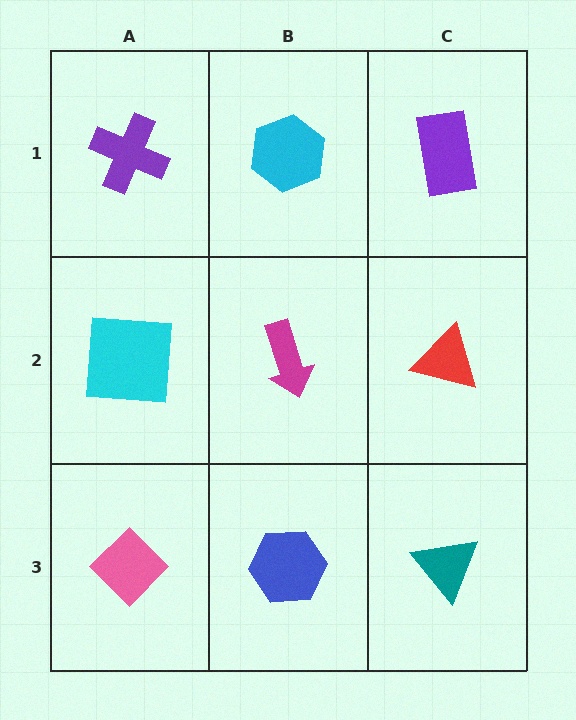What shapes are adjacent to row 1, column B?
A magenta arrow (row 2, column B), a purple cross (row 1, column A), a purple rectangle (row 1, column C).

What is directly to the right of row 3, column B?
A teal triangle.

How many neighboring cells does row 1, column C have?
2.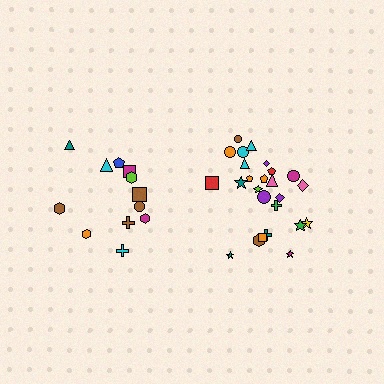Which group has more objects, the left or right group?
The right group.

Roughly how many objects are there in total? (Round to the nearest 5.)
Roughly 35 objects in total.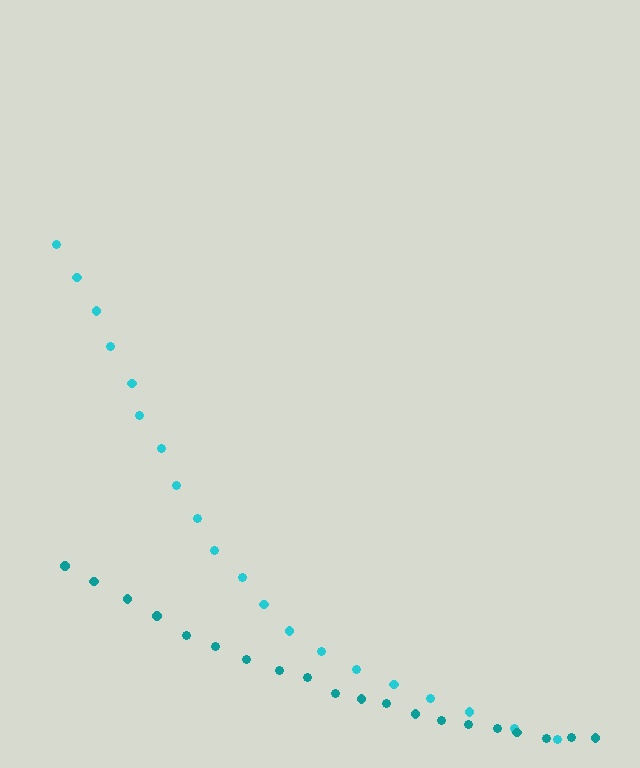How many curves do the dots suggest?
There are 2 distinct paths.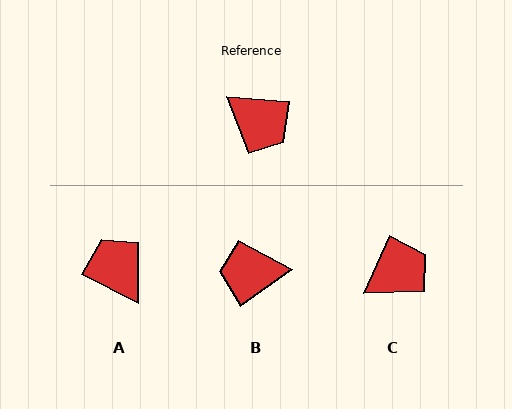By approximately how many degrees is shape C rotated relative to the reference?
Approximately 70 degrees counter-clockwise.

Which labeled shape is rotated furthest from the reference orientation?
A, about 158 degrees away.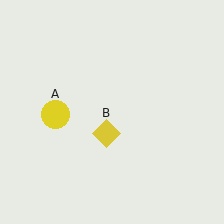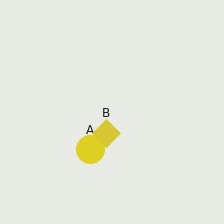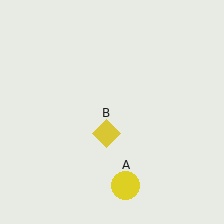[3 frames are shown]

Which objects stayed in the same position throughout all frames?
Yellow diamond (object B) remained stationary.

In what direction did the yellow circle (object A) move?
The yellow circle (object A) moved down and to the right.